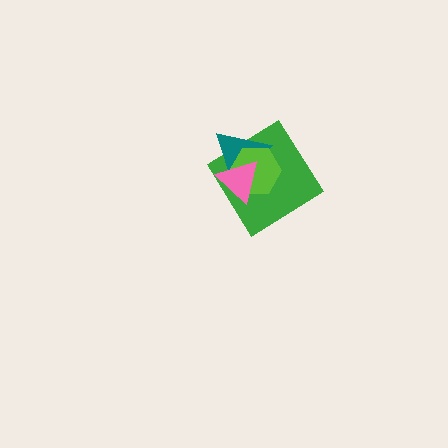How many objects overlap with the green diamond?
3 objects overlap with the green diamond.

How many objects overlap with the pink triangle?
3 objects overlap with the pink triangle.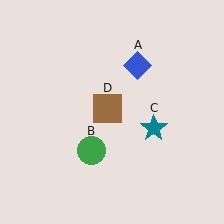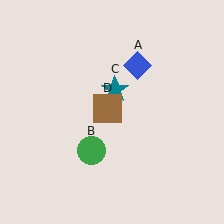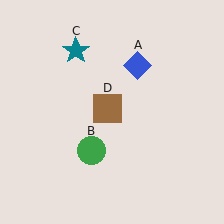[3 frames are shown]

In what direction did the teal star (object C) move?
The teal star (object C) moved up and to the left.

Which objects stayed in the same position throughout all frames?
Blue diamond (object A) and green circle (object B) and brown square (object D) remained stationary.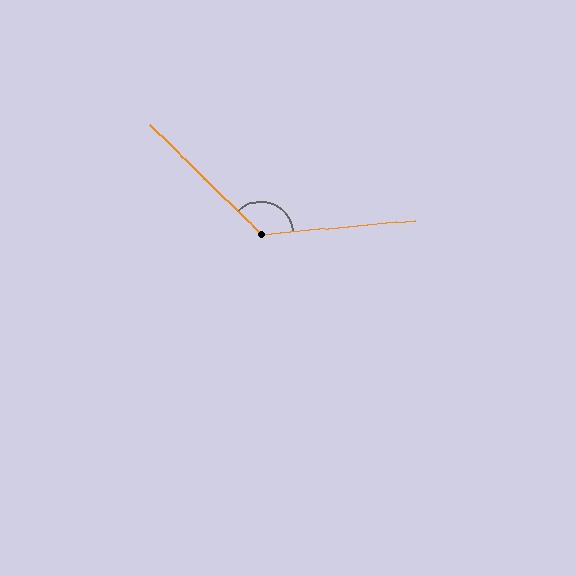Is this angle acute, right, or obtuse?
It is obtuse.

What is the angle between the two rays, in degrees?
Approximately 130 degrees.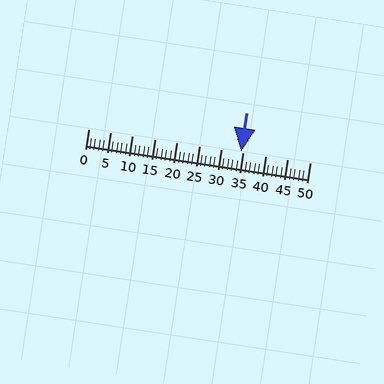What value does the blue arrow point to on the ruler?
The blue arrow points to approximately 34.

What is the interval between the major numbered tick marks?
The major tick marks are spaced 5 units apart.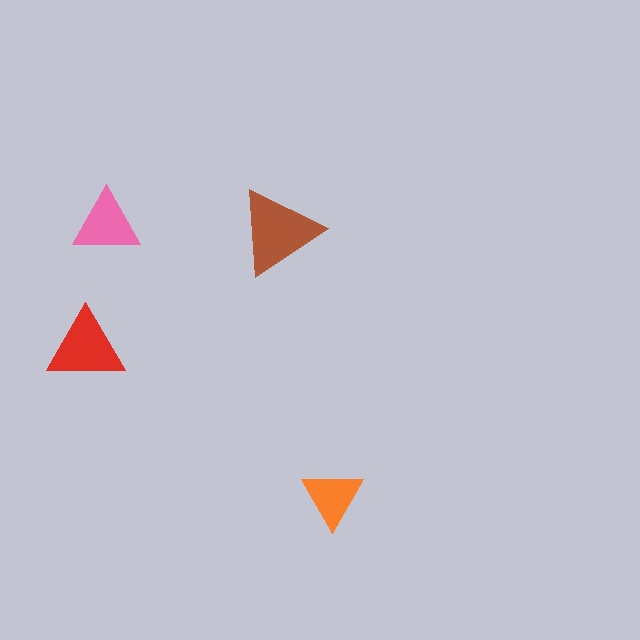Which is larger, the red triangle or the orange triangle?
The red one.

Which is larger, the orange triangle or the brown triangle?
The brown one.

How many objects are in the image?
There are 4 objects in the image.